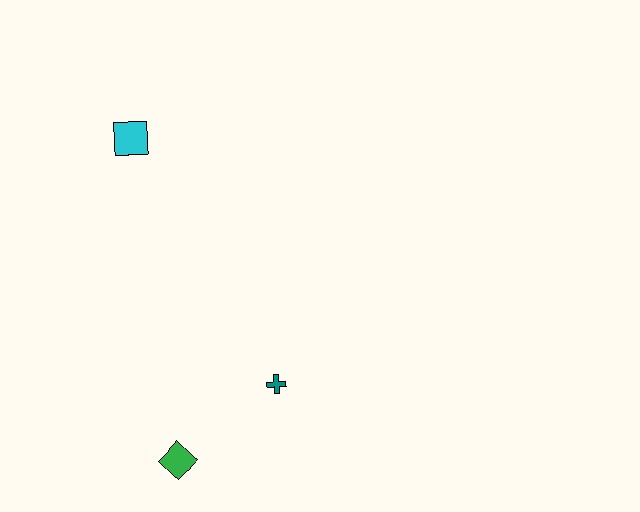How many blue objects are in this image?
There are no blue objects.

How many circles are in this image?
There are no circles.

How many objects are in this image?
There are 3 objects.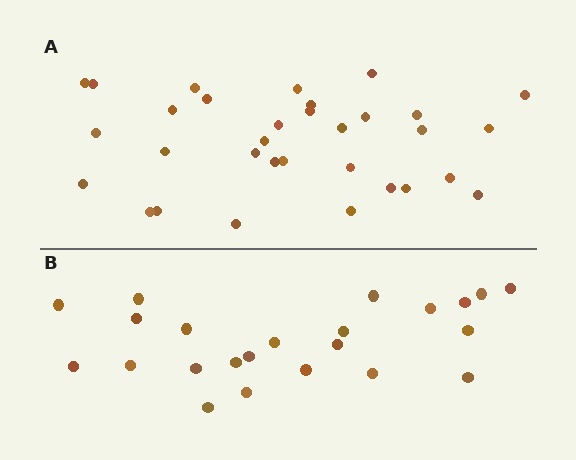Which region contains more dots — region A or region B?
Region A (the top region) has more dots.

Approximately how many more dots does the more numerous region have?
Region A has roughly 8 or so more dots than region B.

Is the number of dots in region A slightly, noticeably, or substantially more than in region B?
Region A has noticeably more, but not dramatically so. The ratio is roughly 1.4 to 1.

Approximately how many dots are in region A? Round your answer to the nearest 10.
About 30 dots. (The exact count is 32, which rounds to 30.)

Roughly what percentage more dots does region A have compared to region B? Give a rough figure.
About 40% more.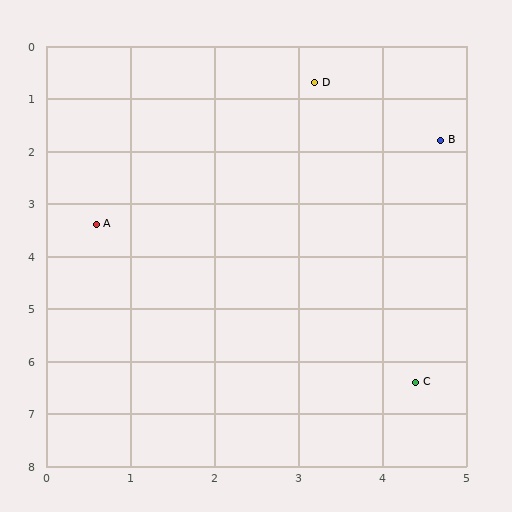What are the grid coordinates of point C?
Point C is at approximately (4.4, 6.4).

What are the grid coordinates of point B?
Point B is at approximately (4.7, 1.8).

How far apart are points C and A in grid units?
Points C and A are about 4.8 grid units apart.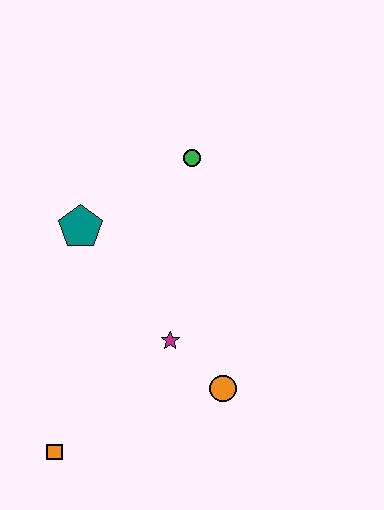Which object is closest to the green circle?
The teal pentagon is closest to the green circle.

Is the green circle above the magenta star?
Yes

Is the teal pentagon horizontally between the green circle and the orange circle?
No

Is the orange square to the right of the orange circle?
No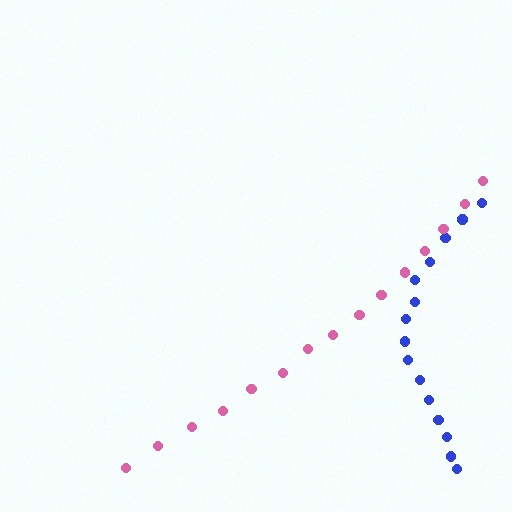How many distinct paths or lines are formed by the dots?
There are 2 distinct paths.